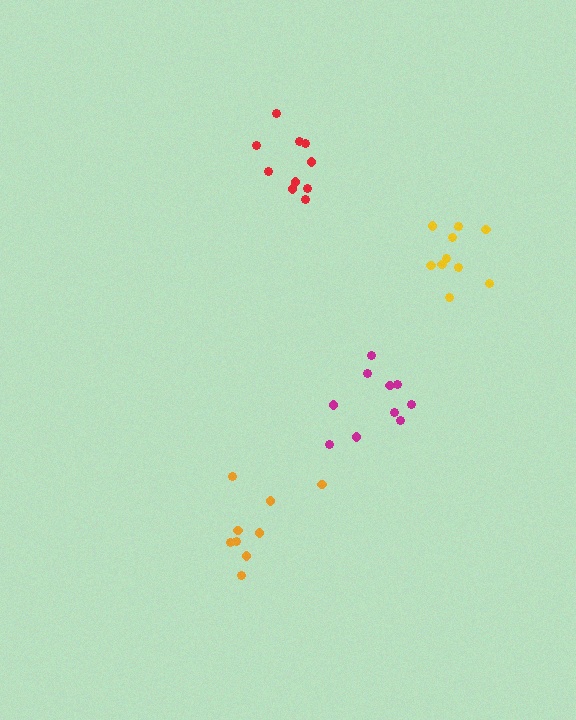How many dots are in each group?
Group 1: 9 dots, Group 2: 10 dots, Group 3: 10 dots, Group 4: 10 dots (39 total).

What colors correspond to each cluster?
The clusters are colored: orange, magenta, red, yellow.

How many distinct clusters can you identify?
There are 4 distinct clusters.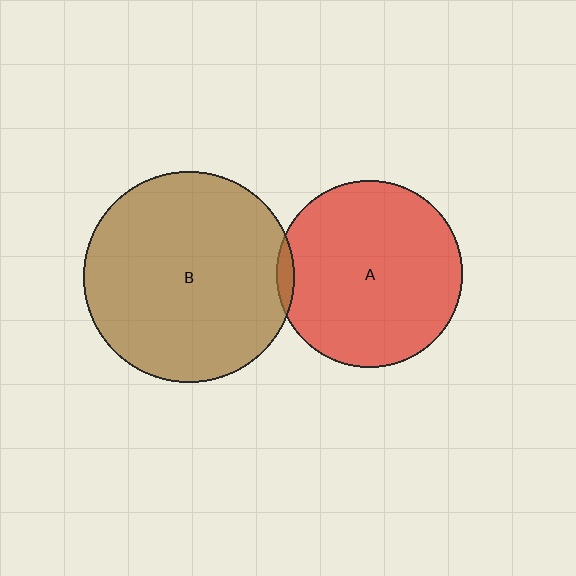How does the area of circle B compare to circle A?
Approximately 1.3 times.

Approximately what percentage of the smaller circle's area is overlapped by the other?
Approximately 5%.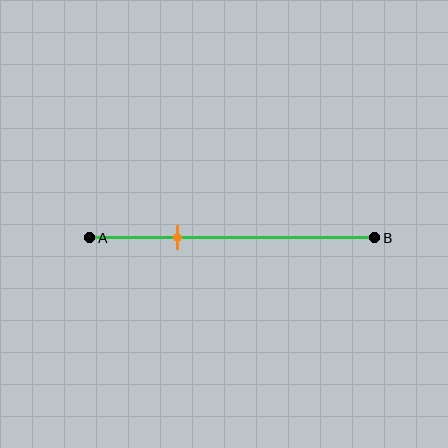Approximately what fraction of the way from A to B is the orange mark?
The orange mark is approximately 30% of the way from A to B.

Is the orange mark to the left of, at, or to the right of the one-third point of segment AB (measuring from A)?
The orange mark is approximately at the one-third point of segment AB.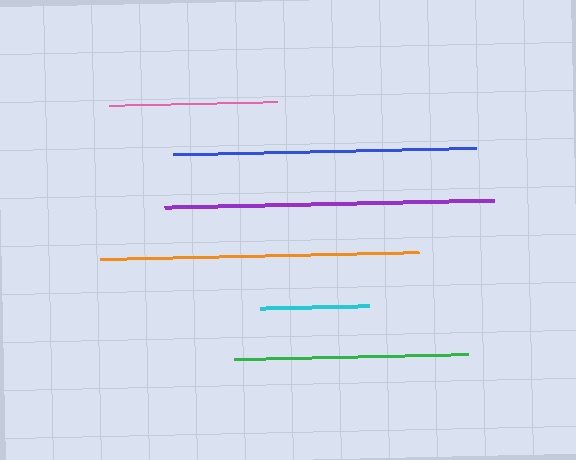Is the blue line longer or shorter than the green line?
The blue line is longer than the green line.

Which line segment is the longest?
The purple line is the longest at approximately 331 pixels.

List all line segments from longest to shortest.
From longest to shortest: purple, orange, blue, green, pink, cyan.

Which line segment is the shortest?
The cyan line is the shortest at approximately 110 pixels.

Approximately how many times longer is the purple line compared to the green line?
The purple line is approximately 1.4 times the length of the green line.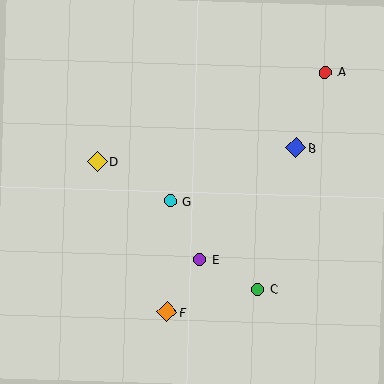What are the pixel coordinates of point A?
Point A is at (325, 72).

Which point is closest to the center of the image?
Point G at (170, 201) is closest to the center.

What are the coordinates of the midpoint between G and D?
The midpoint between G and D is at (133, 181).